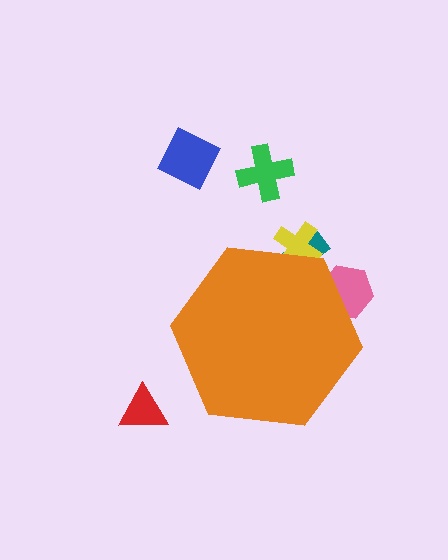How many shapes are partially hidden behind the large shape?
3 shapes are partially hidden.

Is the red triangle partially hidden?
No, the red triangle is fully visible.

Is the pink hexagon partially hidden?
Yes, the pink hexagon is partially hidden behind the orange hexagon.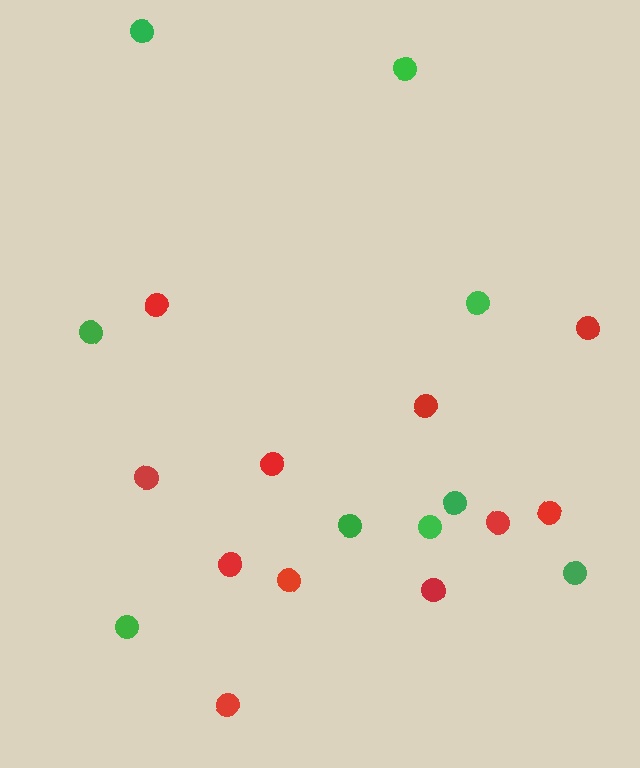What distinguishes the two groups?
There are 2 groups: one group of red circles (11) and one group of green circles (9).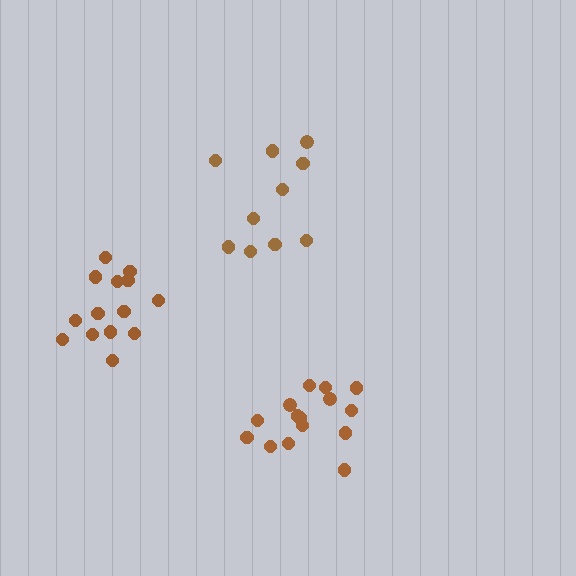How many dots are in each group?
Group 1: 15 dots, Group 2: 10 dots, Group 3: 14 dots (39 total).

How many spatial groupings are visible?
There are 3 spatial groupings.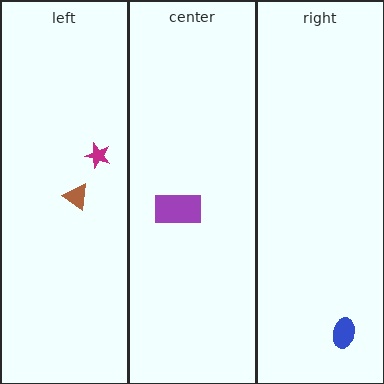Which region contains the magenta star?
The left region.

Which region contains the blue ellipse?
The right region.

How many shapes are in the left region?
2.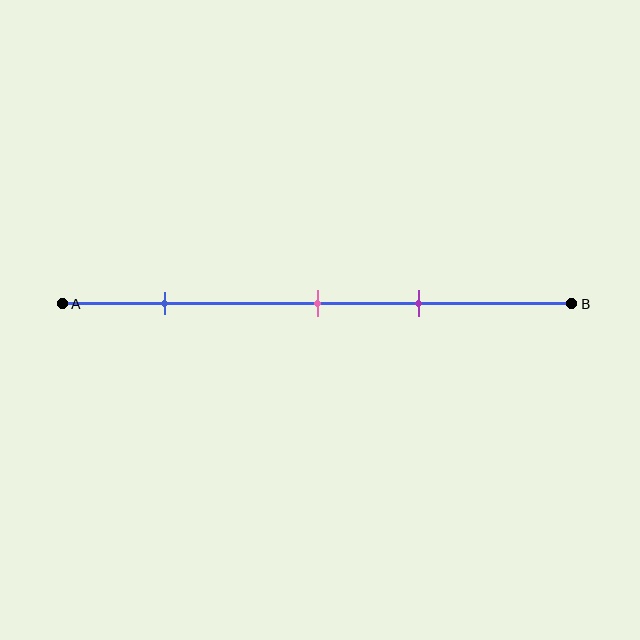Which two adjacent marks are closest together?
The pink and purple marks are the closest adjacent pair.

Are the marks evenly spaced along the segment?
No, the marks are not evenly spaced.